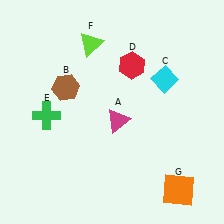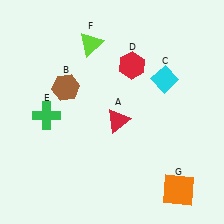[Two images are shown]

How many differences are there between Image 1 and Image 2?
There is 1 difference between the two images.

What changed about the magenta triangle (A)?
In Image 1, A is magenta. In Image 2, it changed to red.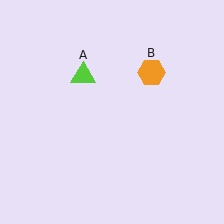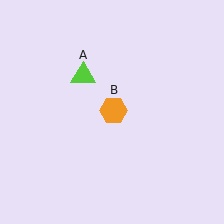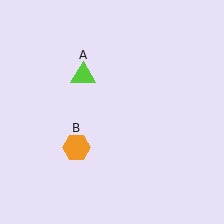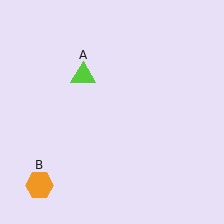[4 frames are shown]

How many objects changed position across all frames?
1 object changed position: orange hexagon (object B).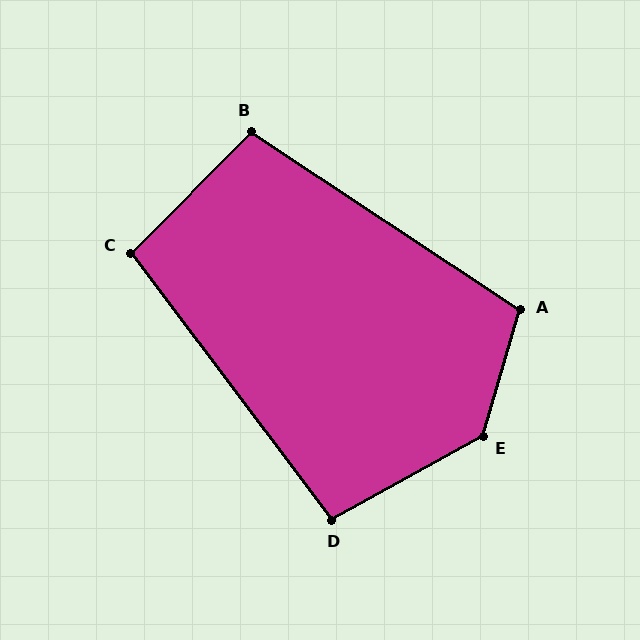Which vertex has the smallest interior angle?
D, at approximately 98 degrees.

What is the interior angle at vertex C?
Approximately 98 degrees (obtuse).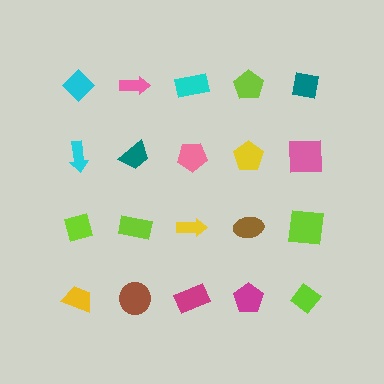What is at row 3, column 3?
A yellow arrow.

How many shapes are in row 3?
5 shapes.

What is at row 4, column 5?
A lime diamond.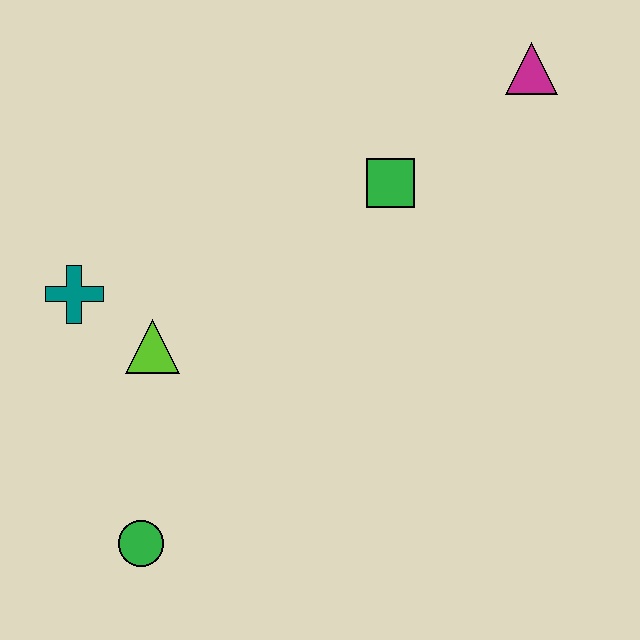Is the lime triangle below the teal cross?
Yes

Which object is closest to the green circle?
The lime triangle is closest to the green circle.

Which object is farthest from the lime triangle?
The magenta triangle is farthest from the lime triangle.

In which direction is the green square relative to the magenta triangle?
The green square is to the left of the magenta triangle.